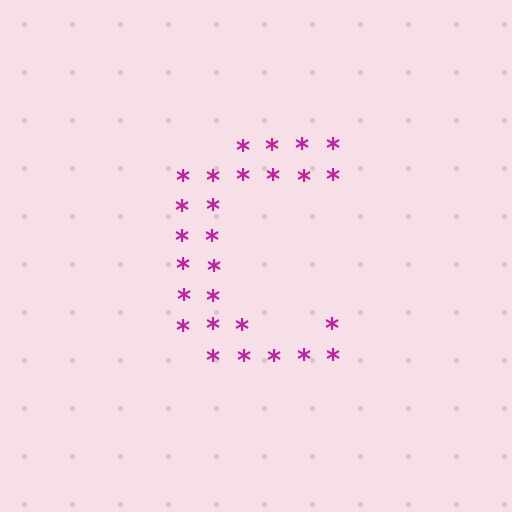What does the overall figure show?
The overall figure shows the letter C.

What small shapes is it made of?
It is made of small asterisks.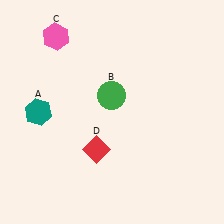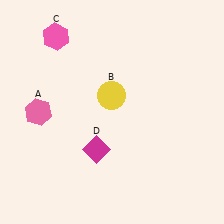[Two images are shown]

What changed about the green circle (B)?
In Image 1, B is green. In Image 2, it changed to yellow.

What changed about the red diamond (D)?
In Image 1, D is red. In Image 2, it changed to magenta.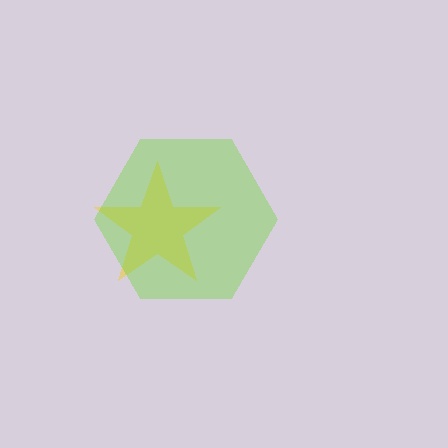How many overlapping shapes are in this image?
There are 2 overlapping shapes in the image.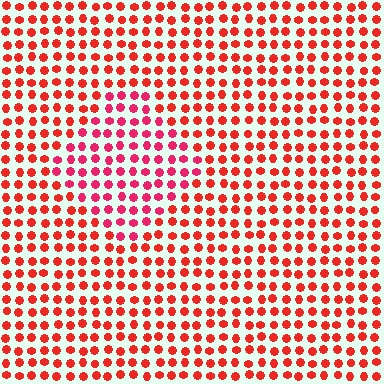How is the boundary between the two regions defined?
The boundary is defined purely by a slight shift in hue (about 23 degrees). Spacing, size, and orientation are identical on both sides.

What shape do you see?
I see a diamond.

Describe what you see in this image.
The image is filled with small red elements in a uniform arrangement. A diamond-shaped region is visible where the elements are tinted to a slightly different hue, forming a subtle color boundary.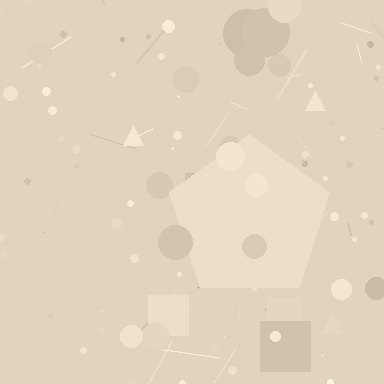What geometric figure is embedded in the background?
A pentagon is embedded in the background.